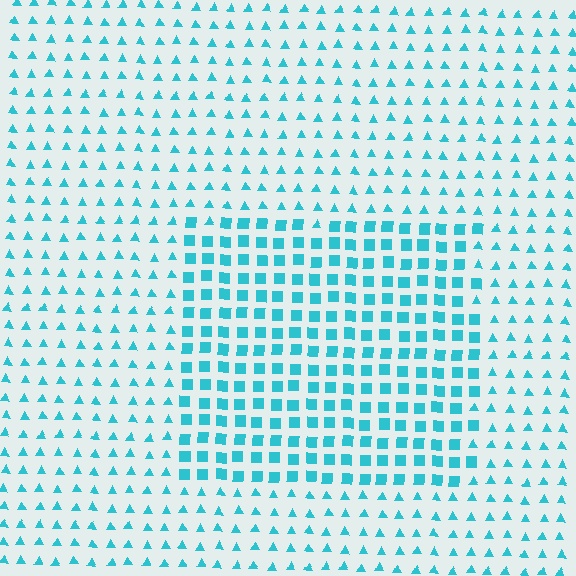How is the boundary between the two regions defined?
The boundary is defined by a change in element shape: squares inside vs. triangles outside. All elements share the same color and spacing.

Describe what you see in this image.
The image is filled with small cyan elements arranged in a uniform grid. A rectangle-shaped region contains squares, while the surrounding area contains triangles. The boundary is defined purely by the change in element shape.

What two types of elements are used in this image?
The image uses squares inside the rectangle region and triangles outside it.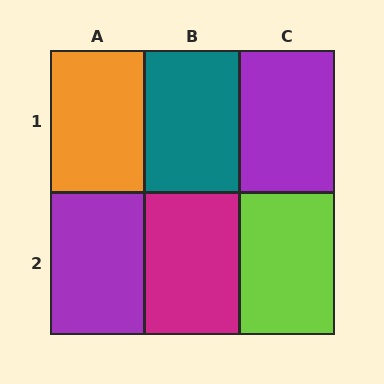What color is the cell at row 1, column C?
Purple.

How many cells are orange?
1 cell is orange.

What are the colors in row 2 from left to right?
Purple, magenta, lime.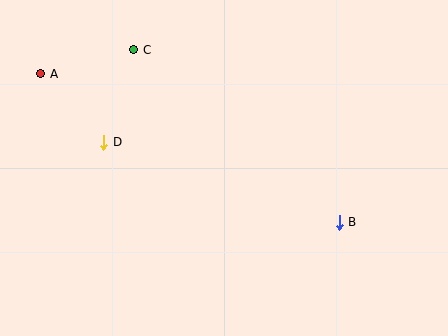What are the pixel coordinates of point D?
Point D is at (104, 142).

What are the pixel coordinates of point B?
Point B is at (339, 222).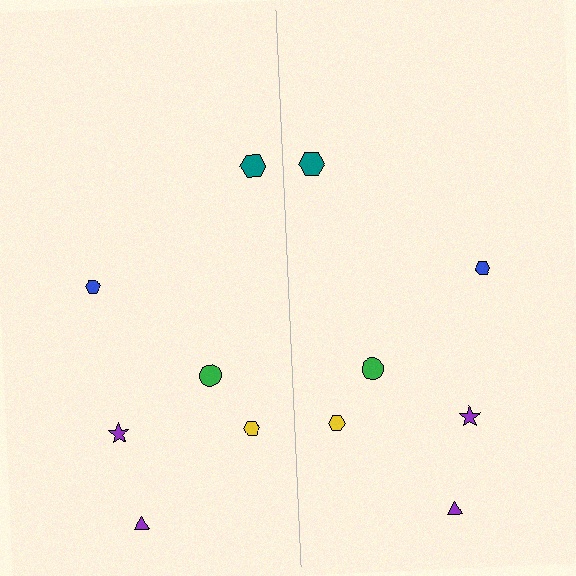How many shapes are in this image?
There are 12 shapes in this image.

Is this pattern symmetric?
Yes, this pattern has bilateral (reflection) symmetry.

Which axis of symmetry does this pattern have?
The pattern has a vertical axis of symmetry running through the center of the image.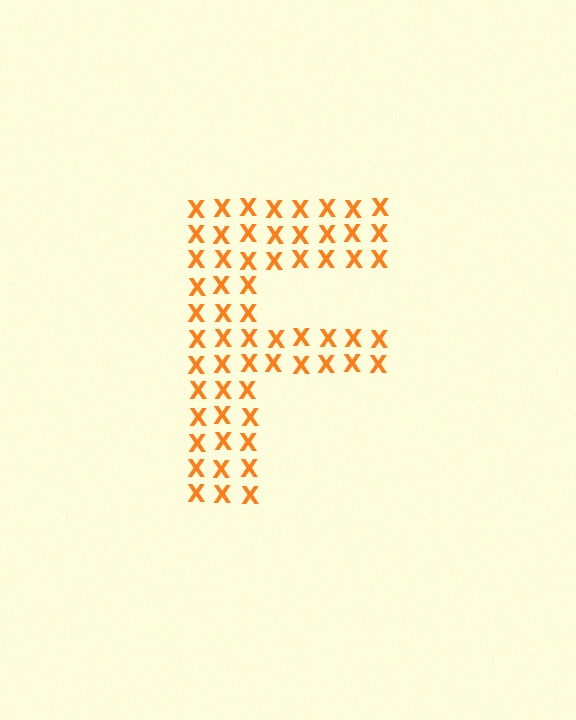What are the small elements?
The small elements are letter X's.